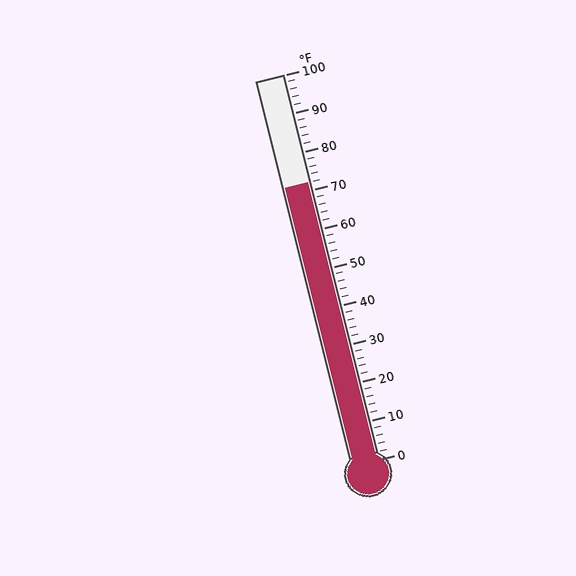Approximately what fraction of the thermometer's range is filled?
The thermometer is filled to approximately 70% of its range.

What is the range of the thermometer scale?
The thermometer scale ranges from 0°F to 100°F.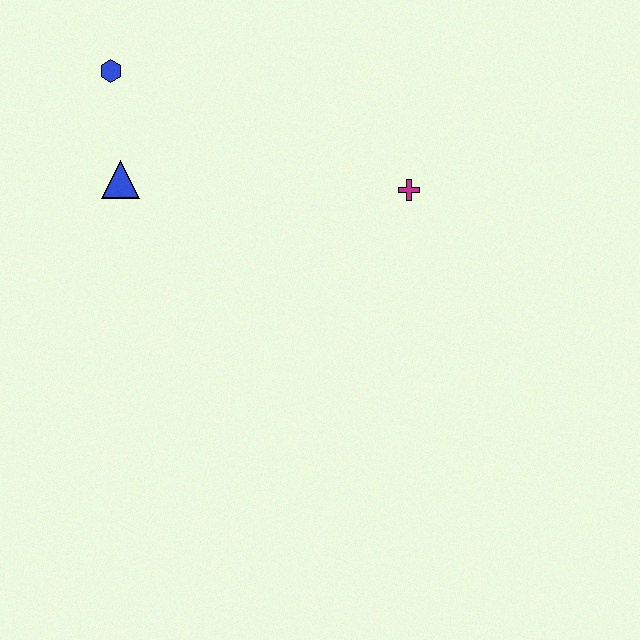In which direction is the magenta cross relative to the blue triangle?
The magenta cross is to the right of the blue triangle.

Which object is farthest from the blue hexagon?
The magenta cross is farthest from the blue hexagon.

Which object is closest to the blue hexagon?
The blue triangle is closest to the blue hexagon.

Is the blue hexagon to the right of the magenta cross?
No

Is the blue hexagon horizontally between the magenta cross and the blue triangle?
No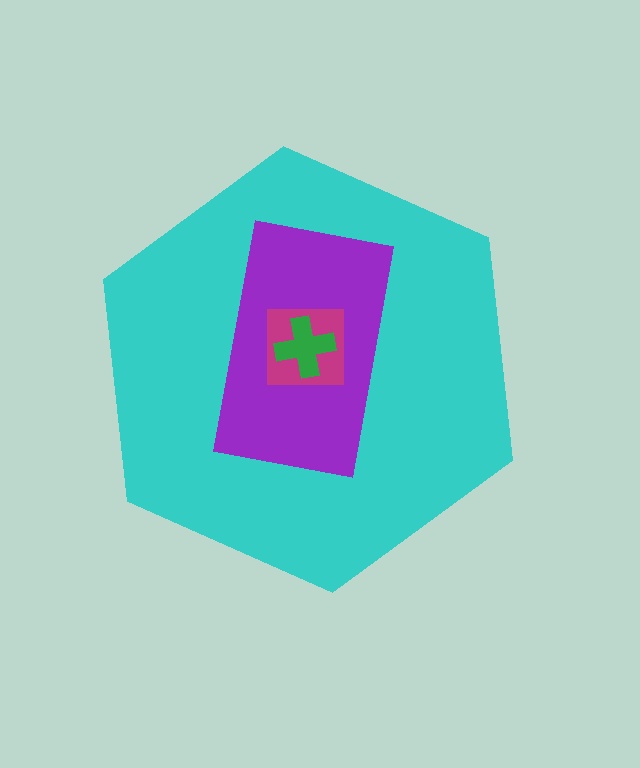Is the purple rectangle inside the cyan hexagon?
Yes.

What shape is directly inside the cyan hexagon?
The purple rectangle.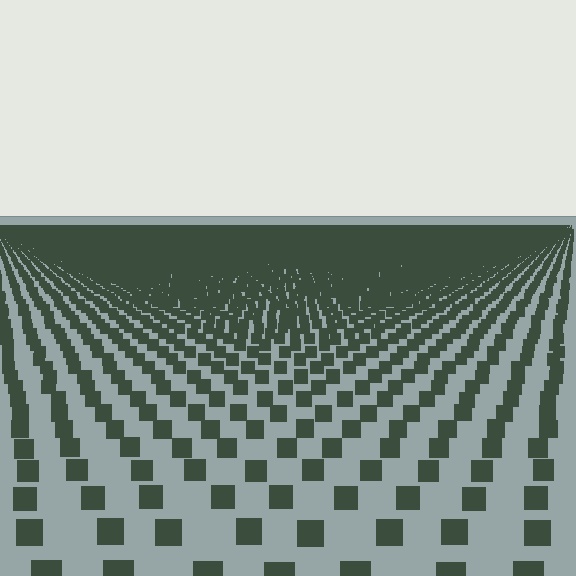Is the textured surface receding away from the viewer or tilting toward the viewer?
The surface is receding away from the viewer. Texture elements get smaller and denser toward the top.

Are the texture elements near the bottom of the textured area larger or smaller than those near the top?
Larger. Near the bottom, elements are closer to the viewer and appear at a bigger on-screen size.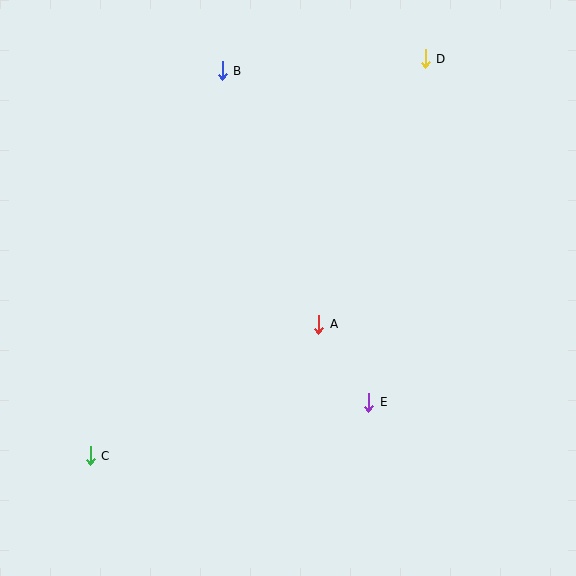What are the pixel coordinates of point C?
Point C is at (90, 456).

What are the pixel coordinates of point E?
Point E is at (369, 402).